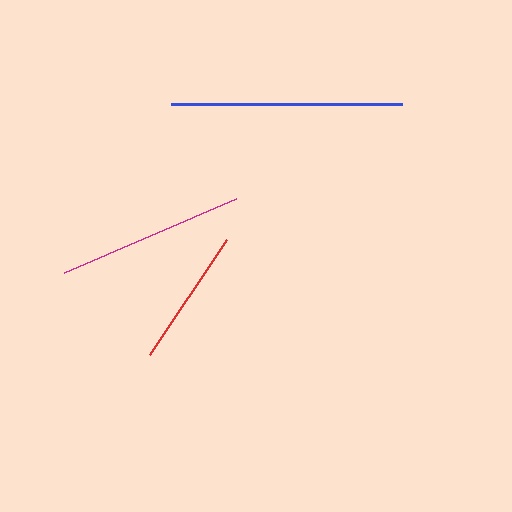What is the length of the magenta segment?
The magenta segment is approximately 187 pixels long.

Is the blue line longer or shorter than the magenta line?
The blue line is longer than the magenta line.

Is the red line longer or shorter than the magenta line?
The magenta line is longer than the red line.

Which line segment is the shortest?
The red line is the shortest at approximately 138 pixels.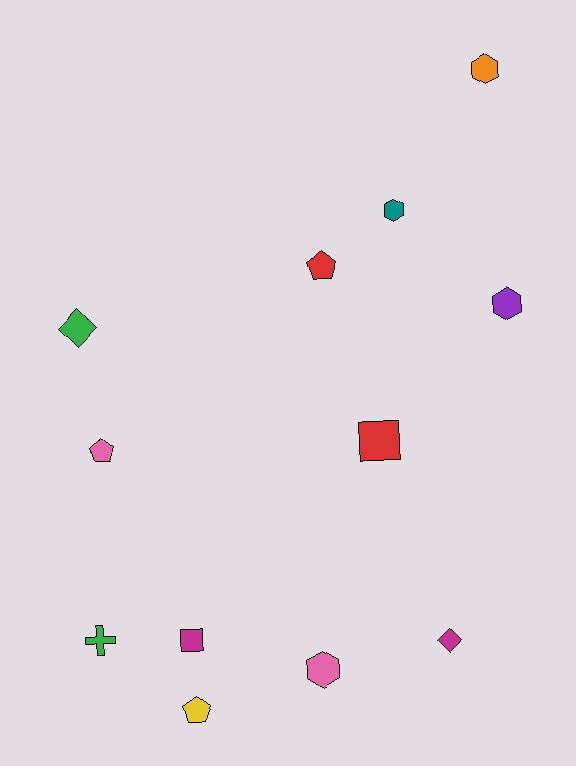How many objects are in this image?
There are 12 objects.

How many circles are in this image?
There are no circles.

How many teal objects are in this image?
There is 1 teal object.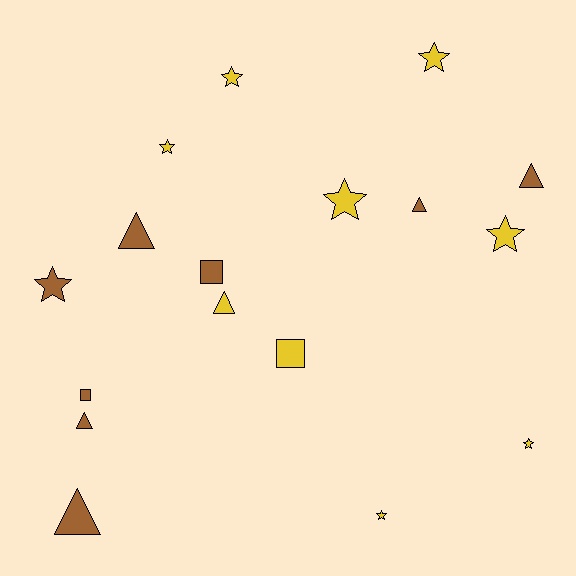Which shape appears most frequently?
Star, with 8 objects.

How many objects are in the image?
There are 17 objects.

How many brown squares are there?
There are 2 brown squares.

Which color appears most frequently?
Yellow, with 9 objects.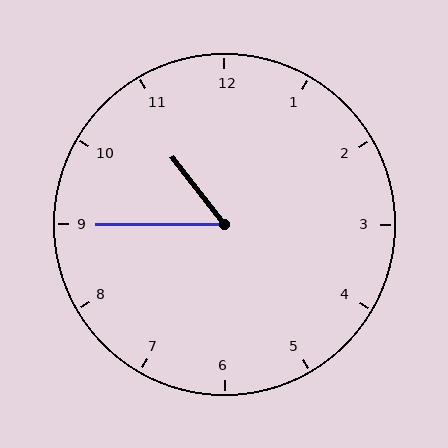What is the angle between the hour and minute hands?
Approximately 52 degrees.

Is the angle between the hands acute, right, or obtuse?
It is acute.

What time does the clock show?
10:45.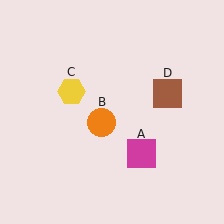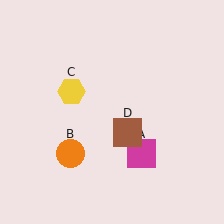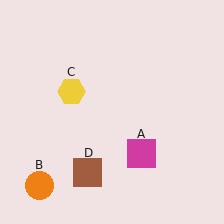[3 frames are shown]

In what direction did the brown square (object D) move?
The brown square (object D) moved down and to the left.